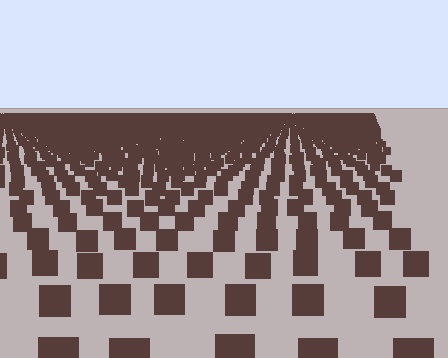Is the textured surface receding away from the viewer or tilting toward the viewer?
The surface is receding away from the viewer. Texture elements get smaller and denser toward the top.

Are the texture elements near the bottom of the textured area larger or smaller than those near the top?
Larger. Near the bottom, elements are closer to the viewer and appear at a bigger on-screen size.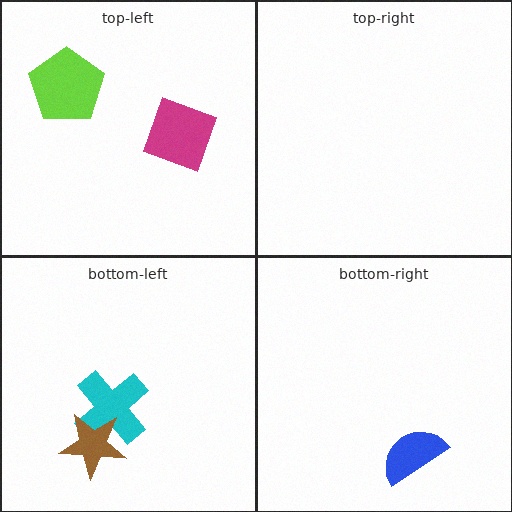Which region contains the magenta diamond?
The top-left region.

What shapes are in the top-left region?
The lime pentagon, the magenta diamond.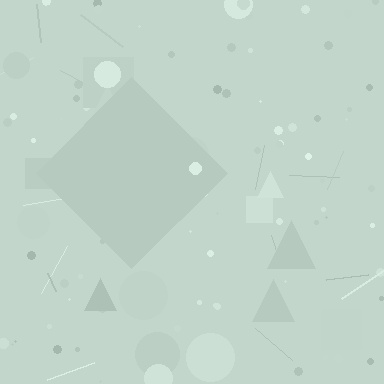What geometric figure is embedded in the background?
A diamond is embedded in the background.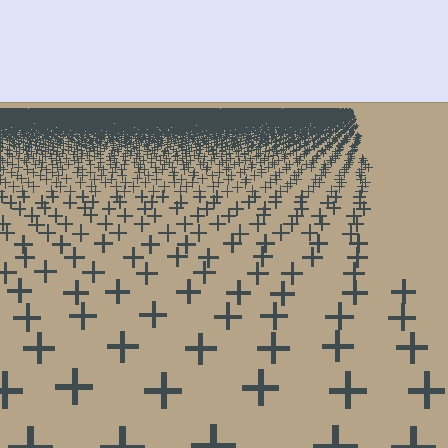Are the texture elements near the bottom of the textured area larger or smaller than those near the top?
Larger. Near the bottom, elements are closer to the viewer and appear at a bigger on-screen size.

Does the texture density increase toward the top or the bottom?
Density increases toward the top.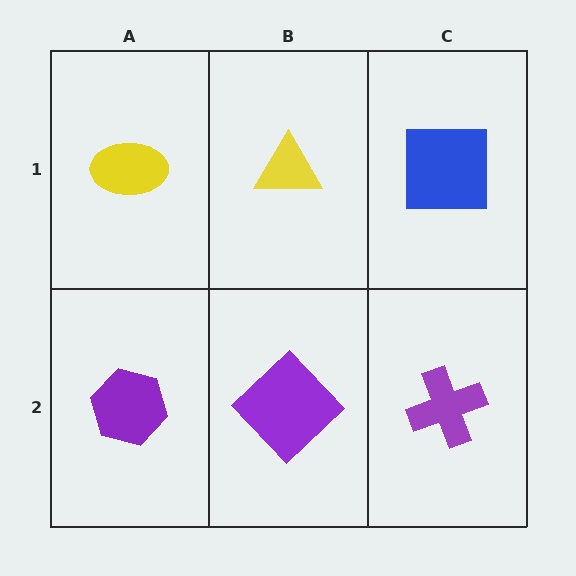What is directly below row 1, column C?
A purple cross.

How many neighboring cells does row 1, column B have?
3.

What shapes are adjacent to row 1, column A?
A purple hexagon (row 2, column A), a yellow triangle (row 1, column B).